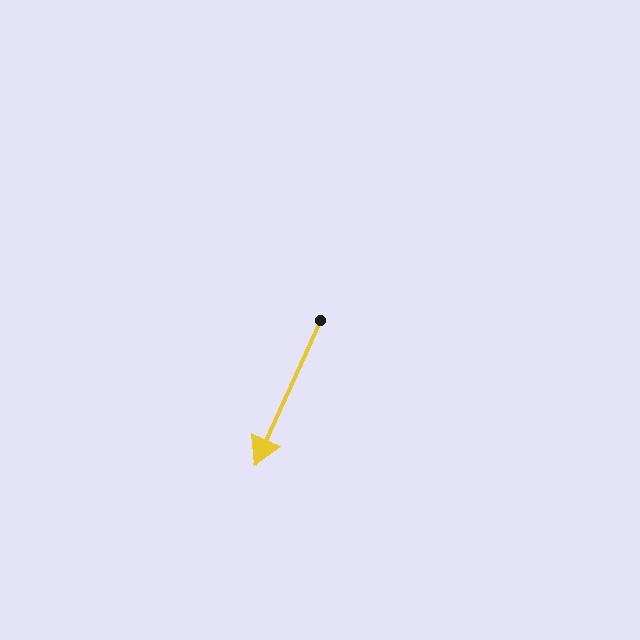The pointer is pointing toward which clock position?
Roughly 7 o'clock.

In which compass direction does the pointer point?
Southwest.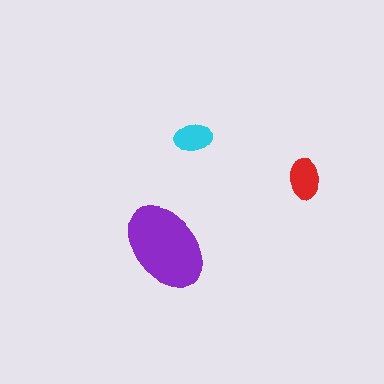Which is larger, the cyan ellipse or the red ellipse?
The red one.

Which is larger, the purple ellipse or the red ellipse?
The purple one.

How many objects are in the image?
There are 3 objects in the image.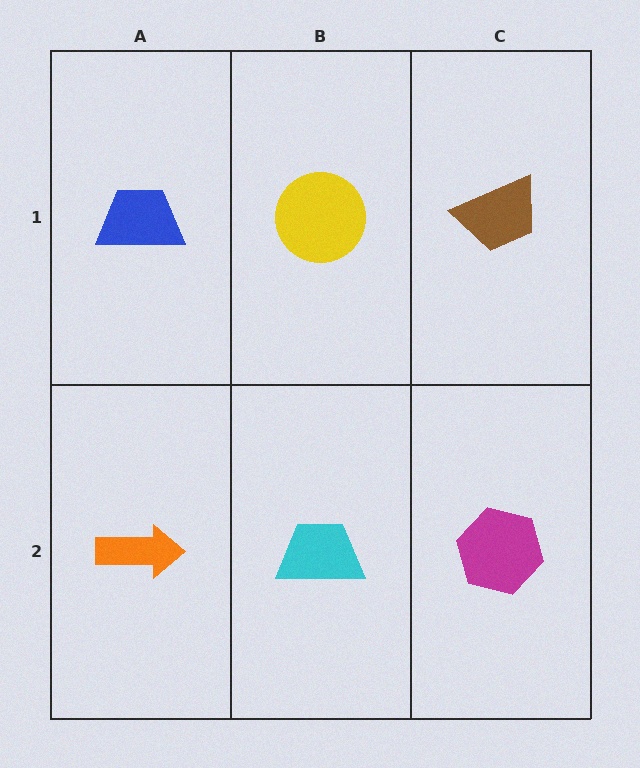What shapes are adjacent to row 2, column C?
A brown trapezoid (row 1, column C), a cyan trapezoid (row 2, column B).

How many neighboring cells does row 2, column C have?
2.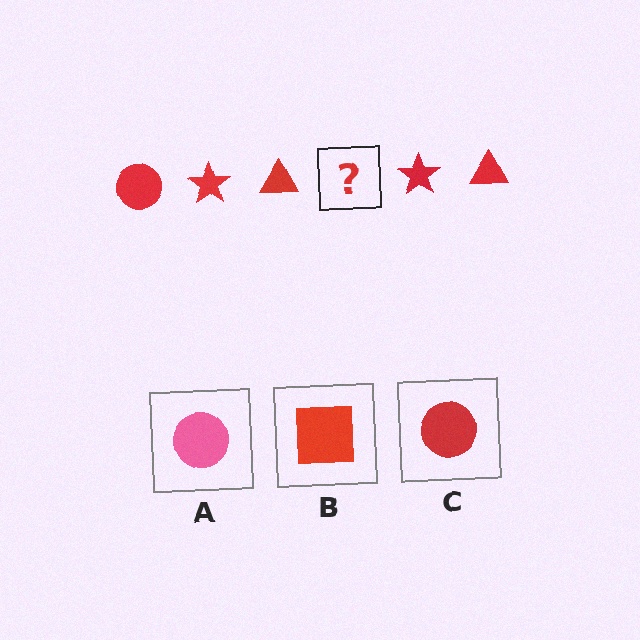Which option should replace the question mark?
Option C.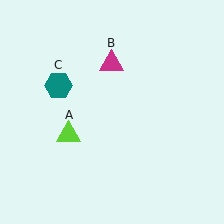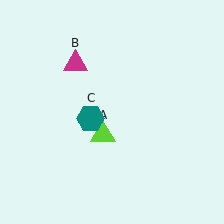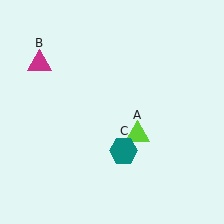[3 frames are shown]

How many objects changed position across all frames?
3 objects changed position: lime triangle (object A), magenta triangle (object B), teal hexagon (object C).